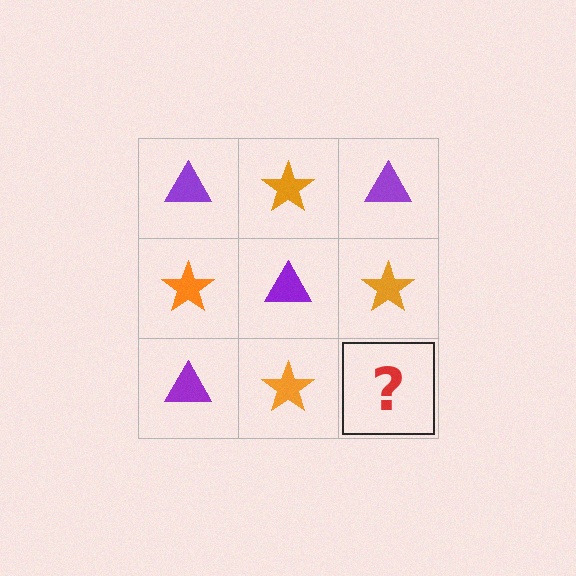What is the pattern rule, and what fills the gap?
The rule is that it alternates purple triangle and orange star in a checkerboard pattern. The gap should be filled with a purple triangle.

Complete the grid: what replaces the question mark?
The question mark should be replaced with a purple triangle.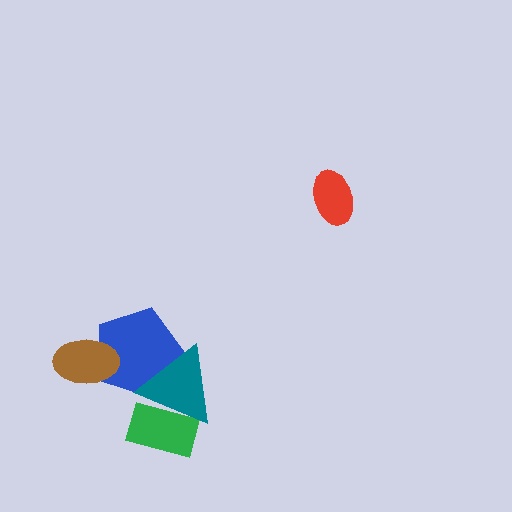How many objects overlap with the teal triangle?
2 objects overlap with the teal triangle.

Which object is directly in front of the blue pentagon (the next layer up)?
The brown ellipse is directly in front of the blue pentagon.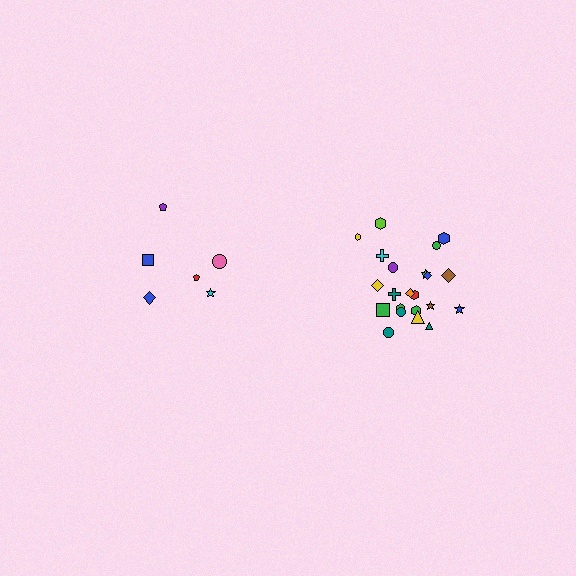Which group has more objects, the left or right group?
The right group.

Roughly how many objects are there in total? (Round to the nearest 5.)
Roughly 30 objects in total.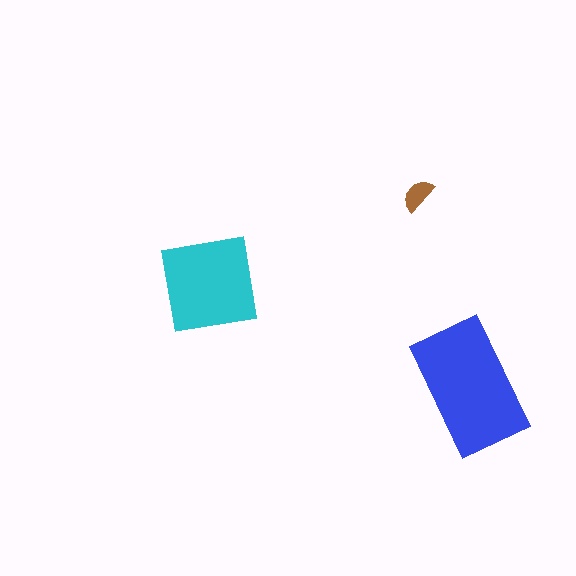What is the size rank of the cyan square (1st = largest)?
2nd.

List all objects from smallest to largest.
The brown semicircle, the cyan square, the blue rectangle.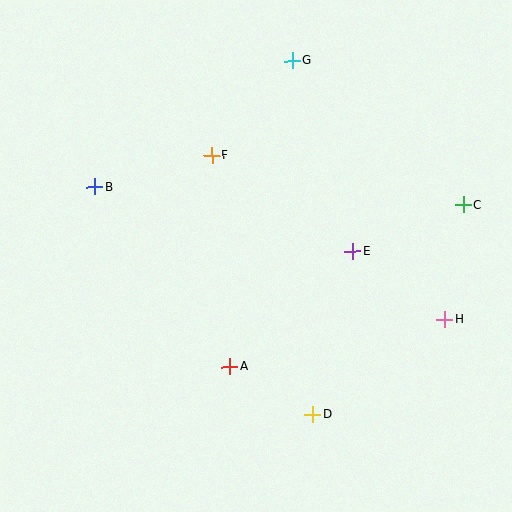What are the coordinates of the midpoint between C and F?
The midpoint between C and F is at (338, 180).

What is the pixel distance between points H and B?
The distance between H and B is 374 pixels.